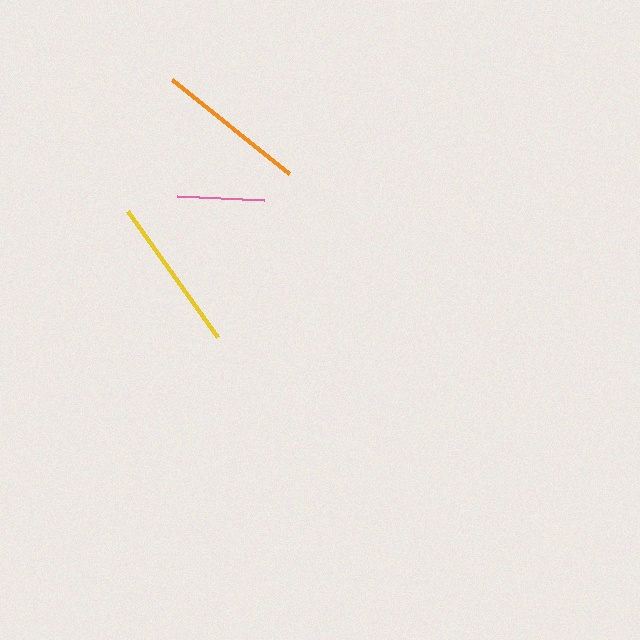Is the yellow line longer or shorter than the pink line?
The yellow line is longer than the pink line.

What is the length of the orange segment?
The orange segment is approximately 150 pixels long.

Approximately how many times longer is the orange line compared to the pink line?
The orange line is approximately 1.7 times the length of the pink line.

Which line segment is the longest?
The yellow line is the longest at approximately 154 pixels.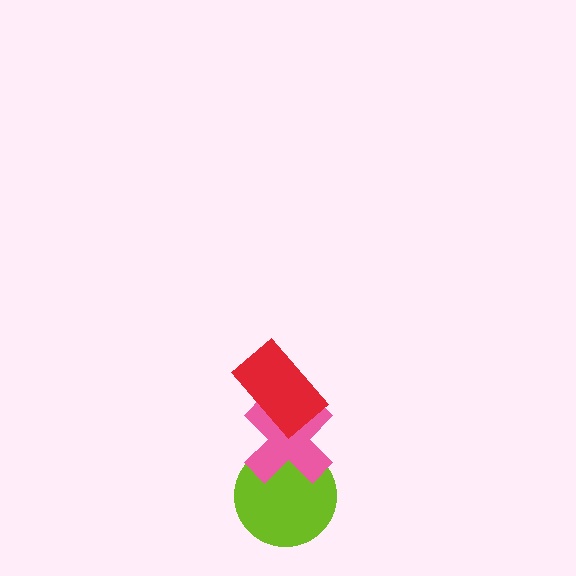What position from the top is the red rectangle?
The red rectangle is 1st from the top.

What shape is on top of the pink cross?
The red rectangle is on top of the pink cross.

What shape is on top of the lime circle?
The pink cross is on top of the lime circle.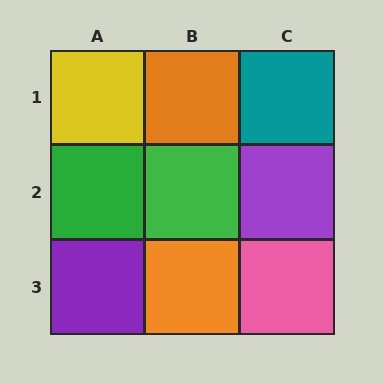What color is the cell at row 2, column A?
Green.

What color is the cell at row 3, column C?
Pink.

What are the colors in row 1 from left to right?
Yellow, orange, teal.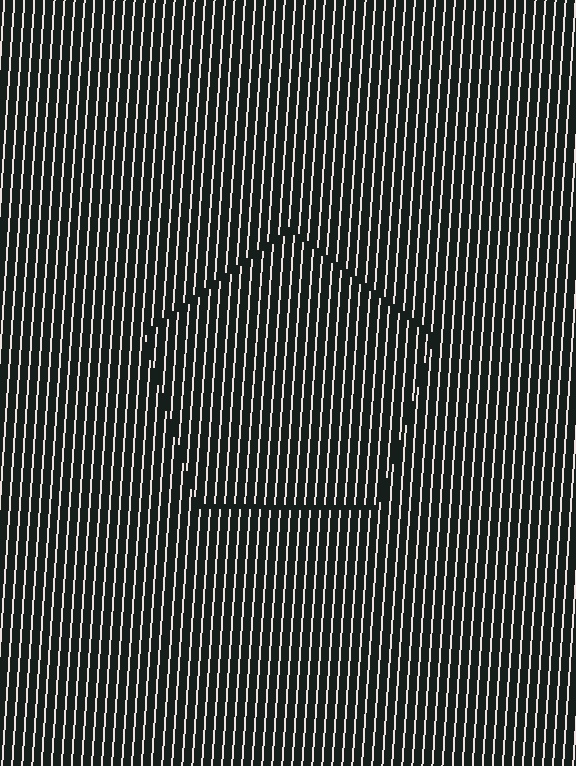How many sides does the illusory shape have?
5 sides — the line-ends trace a pentagon.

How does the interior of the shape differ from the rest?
The interior of the shape contains the same grating, shifted by half a period — the contour is defined by the phase discontinuity where line-ends from the inner and outer gratings abut.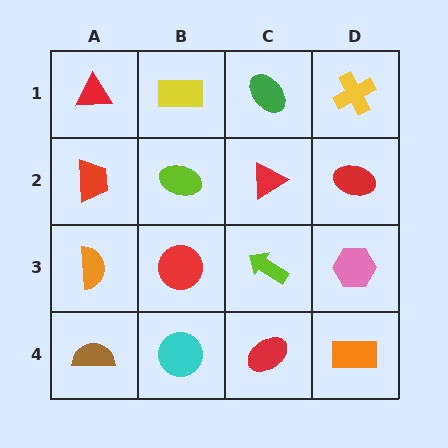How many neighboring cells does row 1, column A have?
2.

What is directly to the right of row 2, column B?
A red triangle.